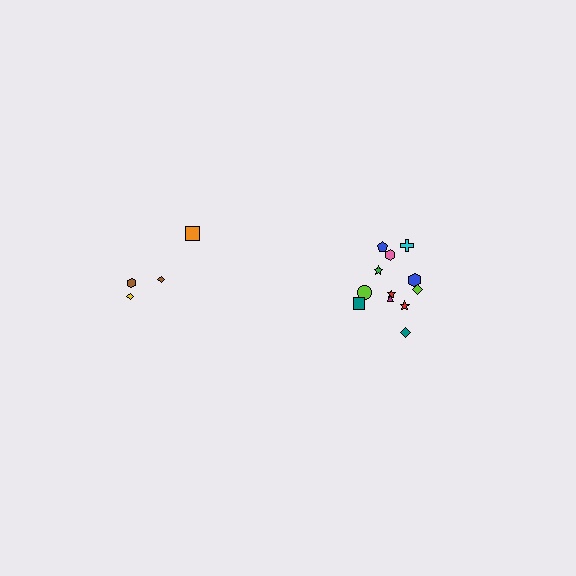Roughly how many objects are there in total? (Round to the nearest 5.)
Roughly 15 objects in total.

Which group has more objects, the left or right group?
The right group.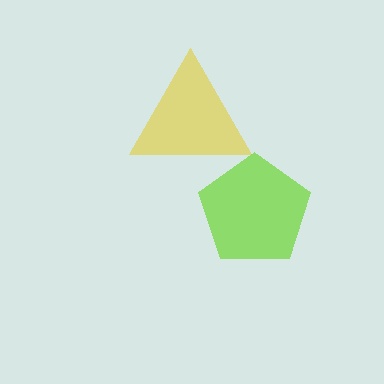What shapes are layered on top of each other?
The layered shapes are: a yellow triangle, a lime pentagon.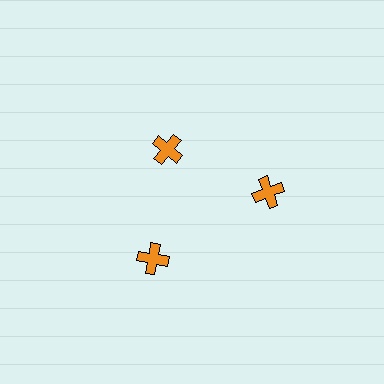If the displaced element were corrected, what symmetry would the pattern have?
It would have 3-fold rotational symmetry — the pattern would map onto itself every 120 degrees.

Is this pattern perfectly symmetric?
No. The 3 orange crosses are arranged in a ring, but one element near the 11 o'clock position is pulled inward toward the center, breaking the 3-fold rotational symmetry.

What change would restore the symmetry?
The symmetry would be restored by moving it outward, back onto the ring so that all 3 crosses sit at equal angles and equal distance from the center.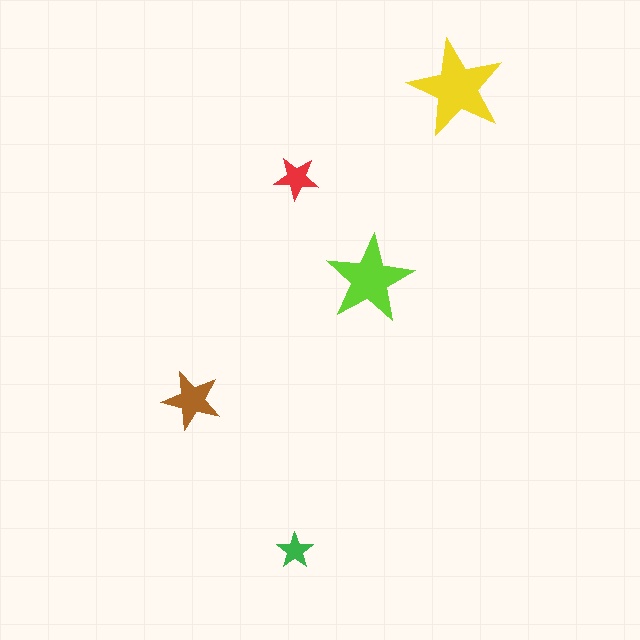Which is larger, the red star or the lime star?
The lime one.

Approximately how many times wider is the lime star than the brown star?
About 1.5 times wider.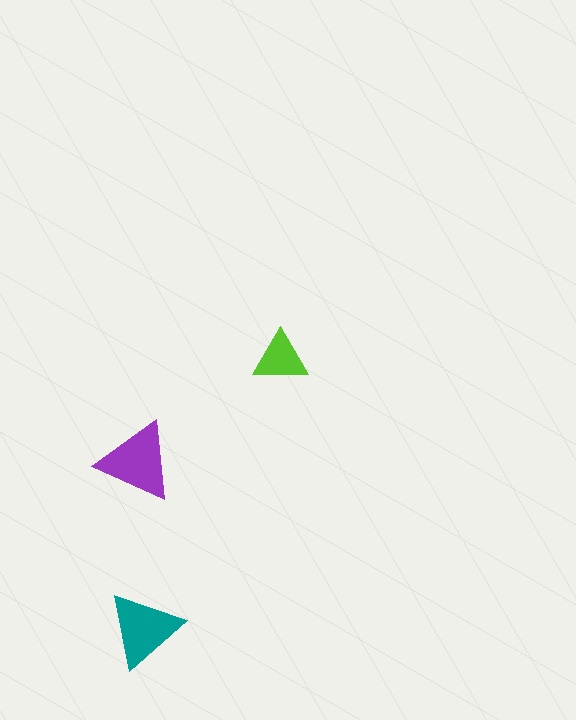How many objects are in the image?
There are 3 objects in the image.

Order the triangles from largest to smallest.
the purple one, the teal one, the lime one.